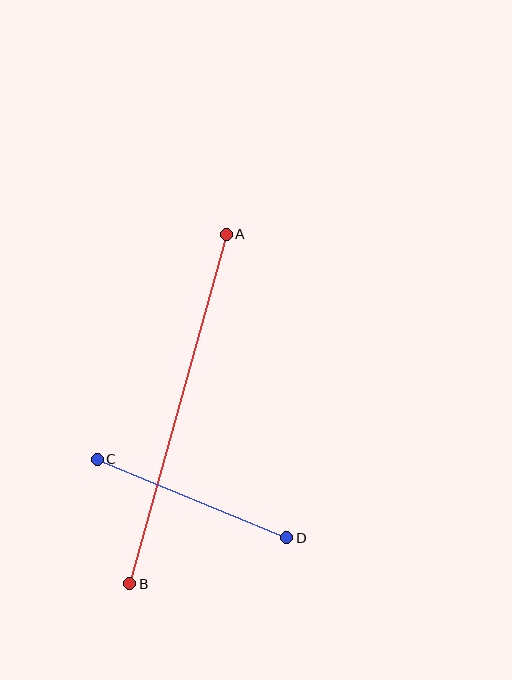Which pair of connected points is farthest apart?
Points A and B are farthest apart.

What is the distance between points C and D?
The distance is approximately 205 pixels.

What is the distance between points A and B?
The distance is approximately 363 pixels.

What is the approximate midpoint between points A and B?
The midpoint is at approximately (178, 409) pixels.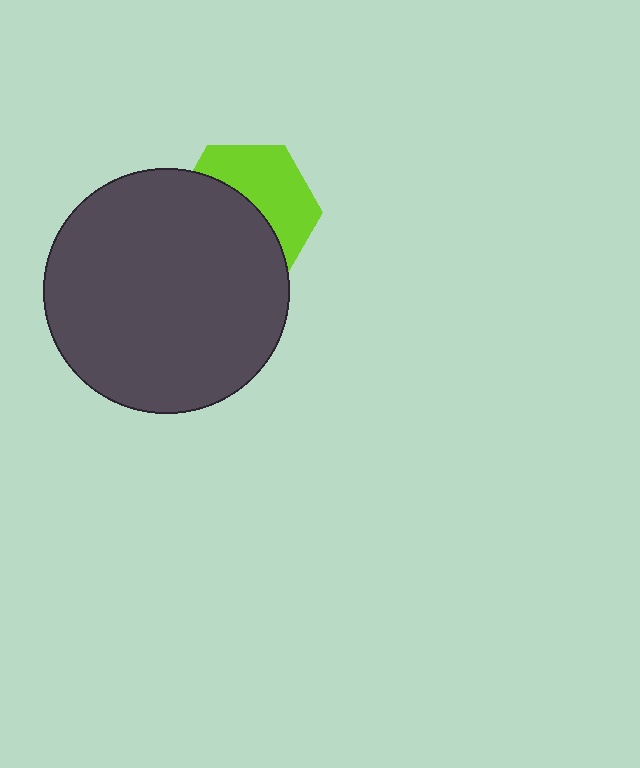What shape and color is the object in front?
The object in front is a dark gray circle.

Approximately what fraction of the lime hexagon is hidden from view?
Roughly 54% of the lime hexagon is hidden behind the dark gray circle.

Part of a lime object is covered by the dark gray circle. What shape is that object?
It is a hexagon.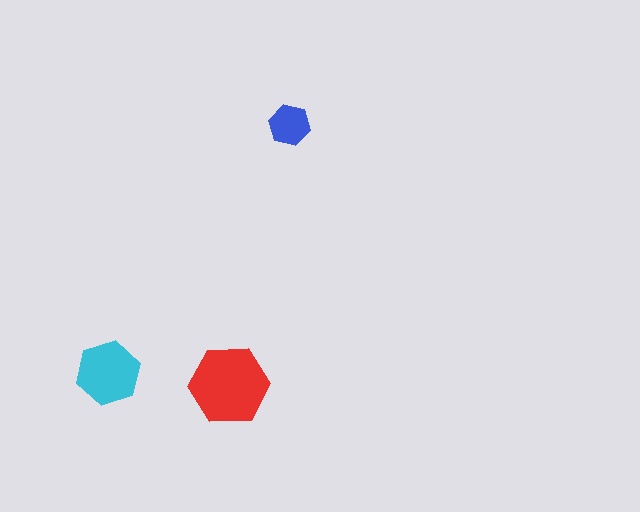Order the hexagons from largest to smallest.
the red one, the cyan one, the blue one.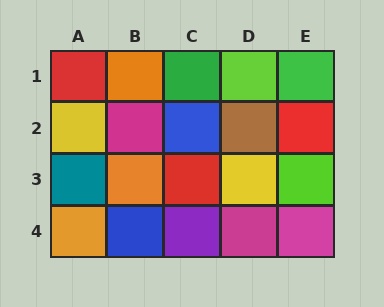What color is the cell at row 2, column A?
Yellow.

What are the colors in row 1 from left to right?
Red, orange, green, lime, green.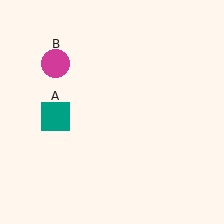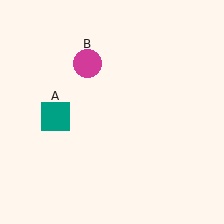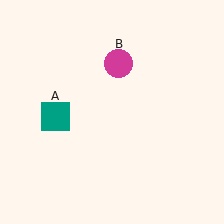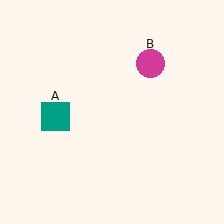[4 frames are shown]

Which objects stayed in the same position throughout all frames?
Teal square (object A) remained stationary.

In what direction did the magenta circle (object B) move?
The magenta circle (object B) moved right.